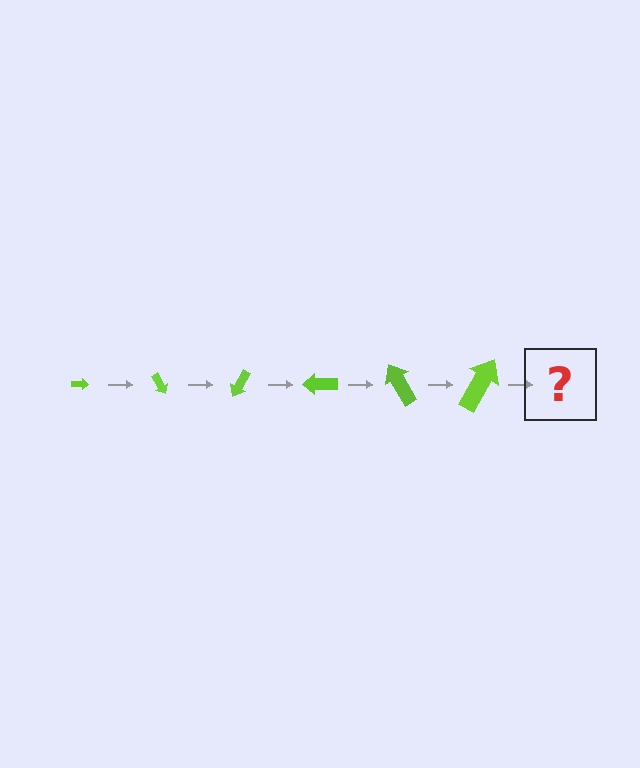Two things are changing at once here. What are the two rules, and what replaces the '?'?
The two rules are that the arrow grows larger each step and it rotates 60 degrees each step. The '?' should be an arrow, larger than the previous one and rotated 360 degrees from the start.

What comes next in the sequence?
The next element should be an arrow, larger than the previous one and rotated 360 degrees from the start.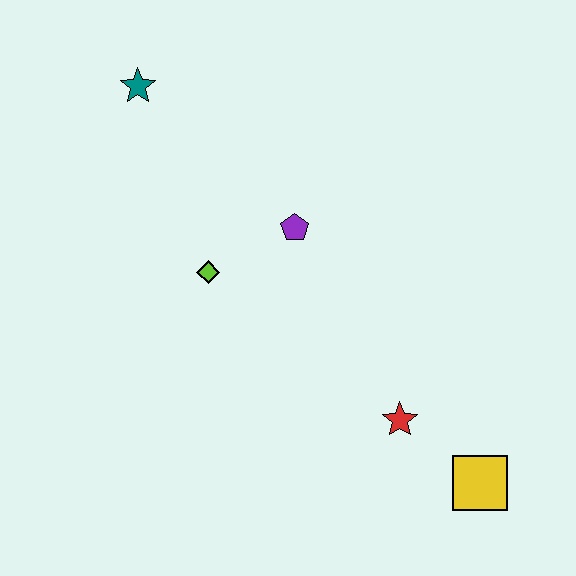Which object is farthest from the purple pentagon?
The yellow square is farthest from the purple pentagon.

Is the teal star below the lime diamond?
No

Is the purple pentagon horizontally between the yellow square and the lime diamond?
Yes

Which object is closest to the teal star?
The lime diamond is closest to the teal star.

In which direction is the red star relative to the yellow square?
The red star is to the left of the yellow square.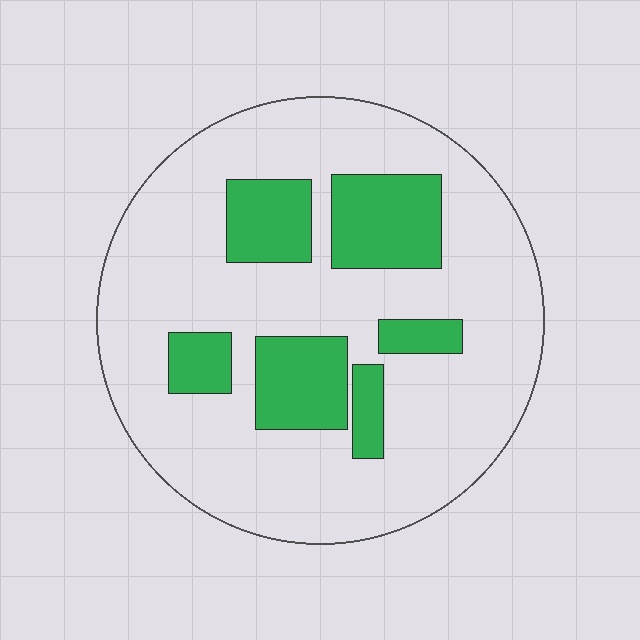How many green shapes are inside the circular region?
6.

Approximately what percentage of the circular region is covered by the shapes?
Approximately 25%.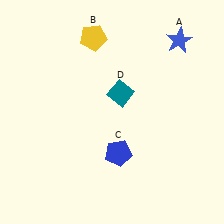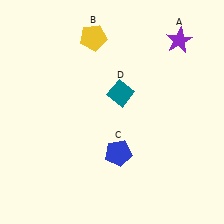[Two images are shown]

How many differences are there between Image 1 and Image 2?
There is 1 difference between the two images.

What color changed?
The star (A) changed from blue in Image 1 to purple in Image 2.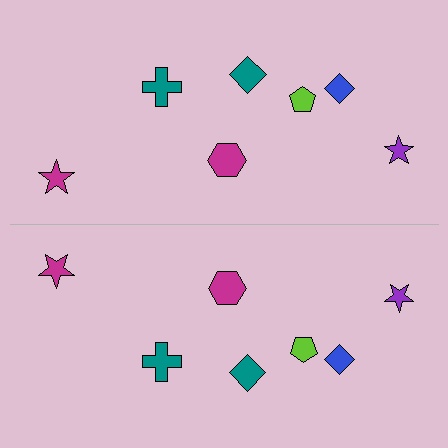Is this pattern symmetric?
Yes, this pattern has bilateral (reflection) symmetry.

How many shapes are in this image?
There are 14 shapes in this image.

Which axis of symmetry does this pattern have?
The pattern has a horizontal axis of symmetry running through the center of the image.